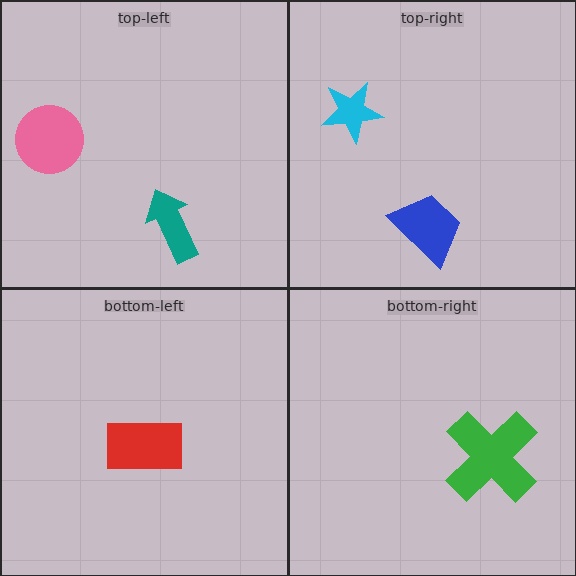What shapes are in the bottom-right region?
The green cross.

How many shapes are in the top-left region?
2.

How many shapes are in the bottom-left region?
1.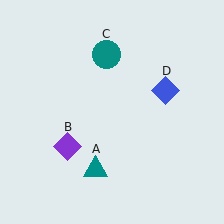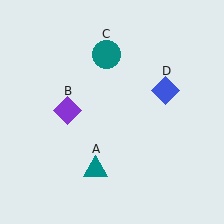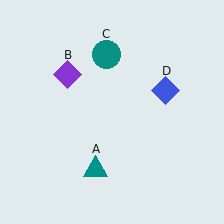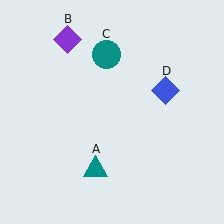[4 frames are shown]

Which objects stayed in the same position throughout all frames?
Teal triangle (object A) and teal circle (object C) and blue diamond (object D) remained stationary.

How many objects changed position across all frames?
1 object changed position: purple diamond (object B).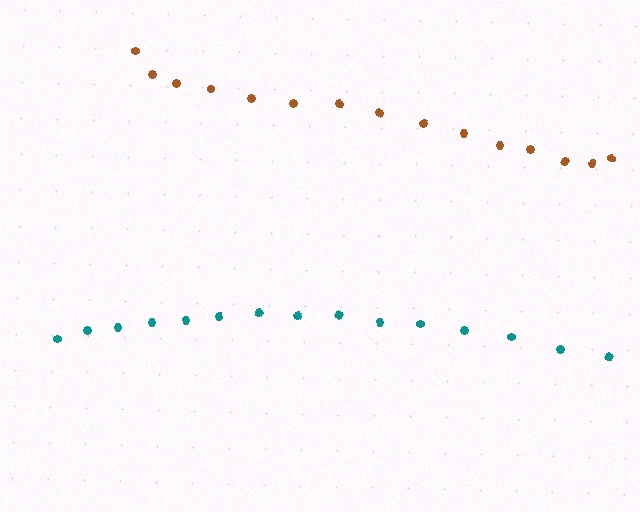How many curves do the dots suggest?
There are 2 distinct paths.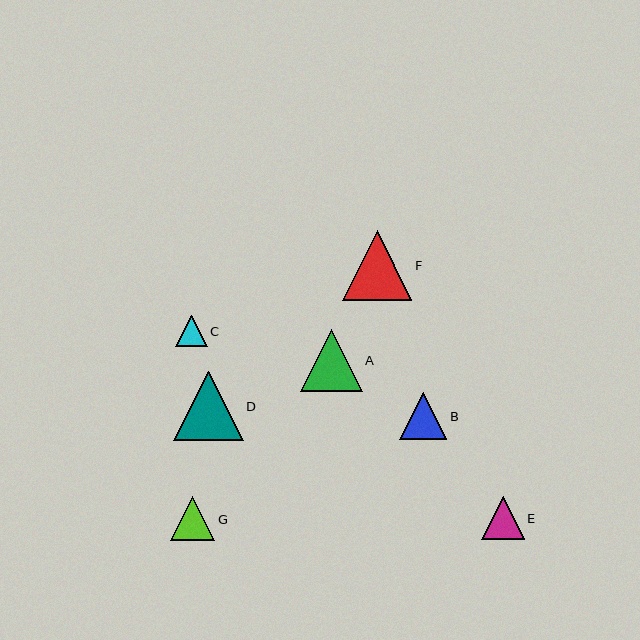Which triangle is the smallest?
Triangle C is the smallest with a size of approximately 31 pixels.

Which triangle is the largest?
Triangle F is the largest with a size of approximately 70 pixels.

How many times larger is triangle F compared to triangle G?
Triangle F is approximately 1.6 times the size of triangle G.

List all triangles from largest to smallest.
From largest to smallest: F, D, A, B, G, E, C.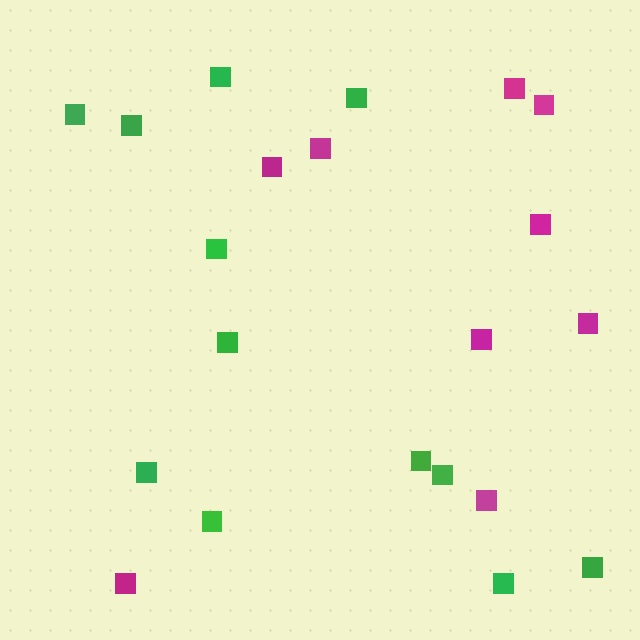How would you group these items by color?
There are 2 groups: one group of green squares (12) and one group of magenta squares (9).